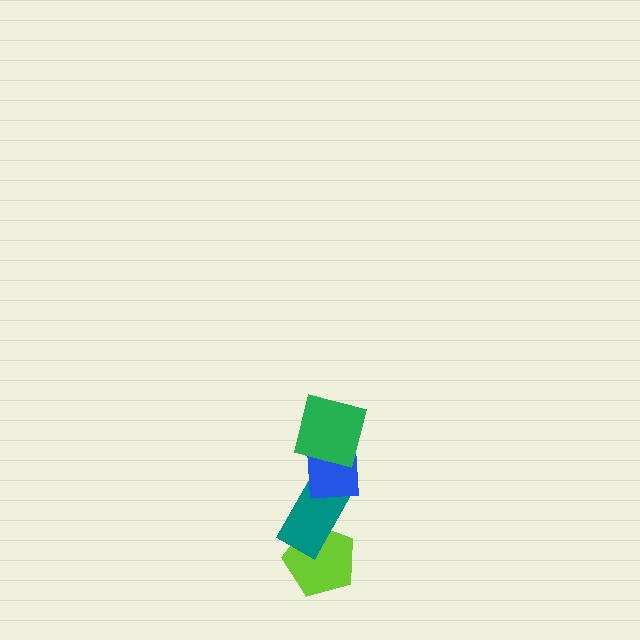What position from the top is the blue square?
The blue square is 2nd from the top.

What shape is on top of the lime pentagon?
The teal rectangle is on top of the lime pentagon.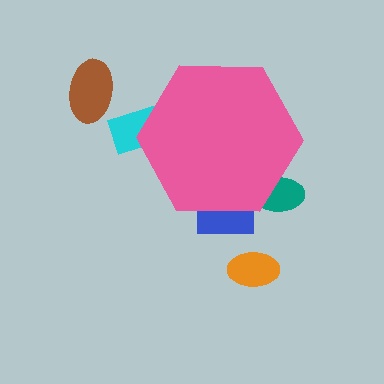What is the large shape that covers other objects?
A pink hexagon.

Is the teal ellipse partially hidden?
Yes, the teal ellipse is partially hidden behind the pink hexagon.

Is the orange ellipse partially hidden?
No, the orange ellipse is fully visible.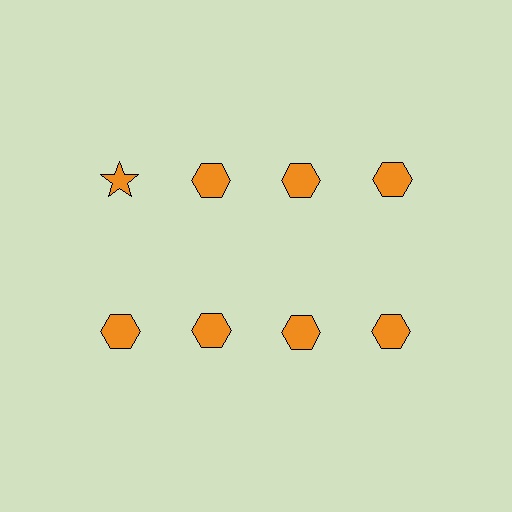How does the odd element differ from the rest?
It has a different shape: star instead of hexagon.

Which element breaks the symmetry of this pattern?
The orange star in the top row, leftmost column breaks the symmetry. All other shapes are orange hexagons.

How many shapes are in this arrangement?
There are 8 shapes arranged in a grid pattern.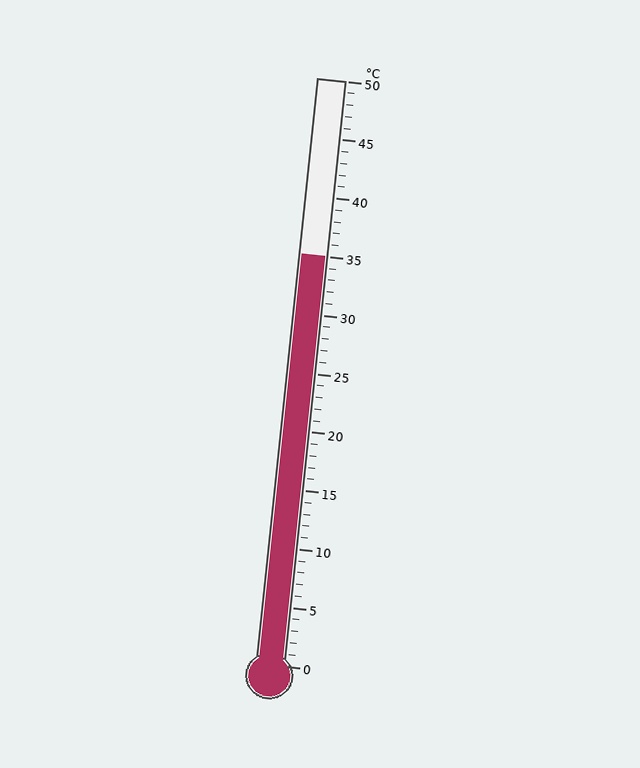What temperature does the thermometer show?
The thermometer shows approximately 35°C.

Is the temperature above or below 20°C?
The temperature is above 20°C.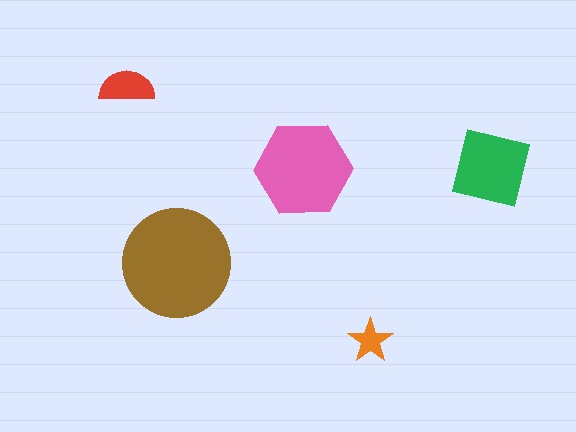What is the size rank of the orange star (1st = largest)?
5th.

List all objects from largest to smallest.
The brown circle, the pink hexagon, the green square, the red semicircle, the orange star.